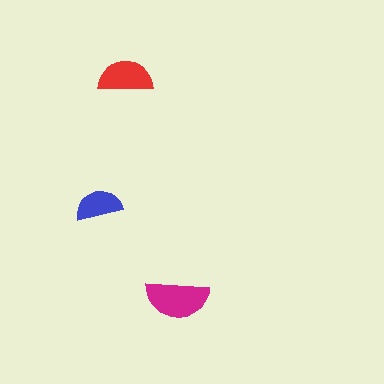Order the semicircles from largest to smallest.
the magenta one, the red one, the blue one.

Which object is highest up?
The red semicircle is topmost.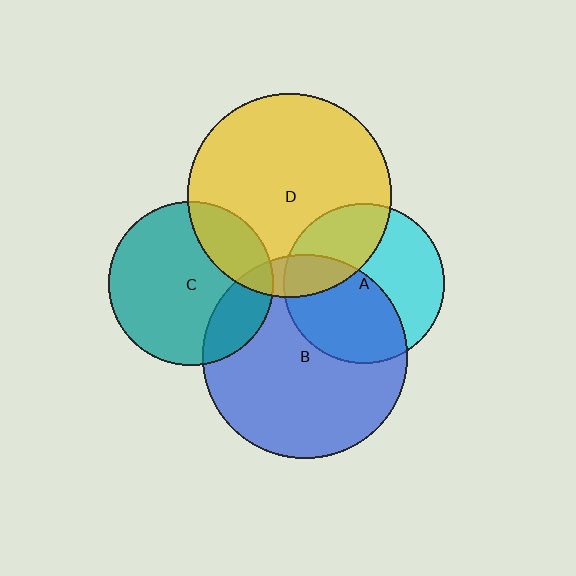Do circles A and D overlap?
Yes.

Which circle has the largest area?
Circle B (blue).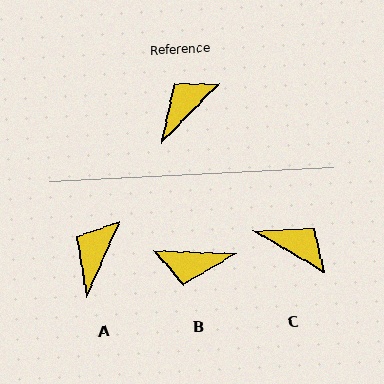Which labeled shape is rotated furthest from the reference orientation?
B, about 133 degrees away.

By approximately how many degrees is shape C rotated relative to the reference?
Approximately 76 degrees clockwise.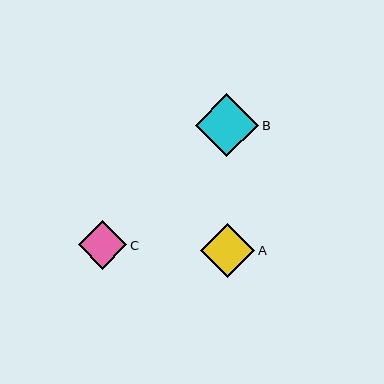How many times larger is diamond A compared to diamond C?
Diamond A is approximately 1.1 times the size of diamond C.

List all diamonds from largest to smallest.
From largest to smallest: B, A, C.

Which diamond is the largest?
Diamond B is the largest with a size of approximately 63 pixels.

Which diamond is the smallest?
Diamond C is the smallest with a size of approximately 48 pixels.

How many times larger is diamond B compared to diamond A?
Diamond B is approximately 1.2 times the size of diamond A.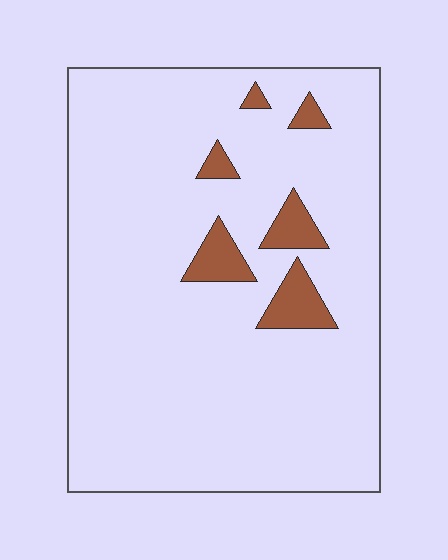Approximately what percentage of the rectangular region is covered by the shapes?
Approximately 10%.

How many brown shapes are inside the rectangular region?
6.